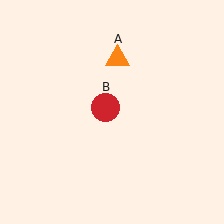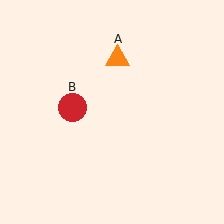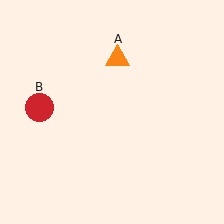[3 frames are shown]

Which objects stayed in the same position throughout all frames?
Orange triangle (object A) remained stationary.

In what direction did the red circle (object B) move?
The red circle (object B) moved left.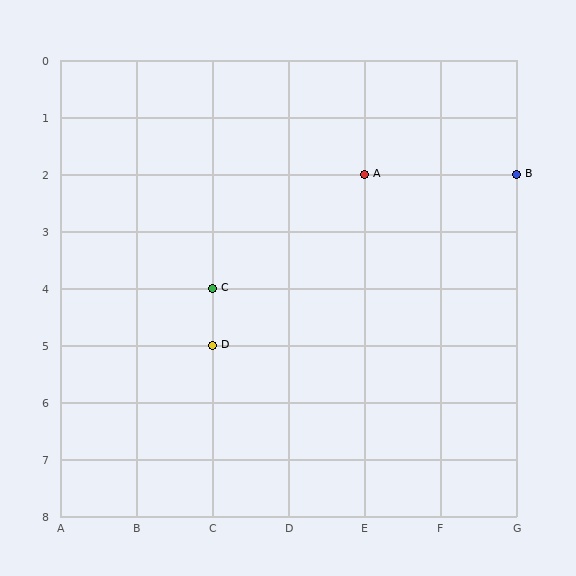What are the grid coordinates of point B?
Point B is at grid coordinates (G, 2).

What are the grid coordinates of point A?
Point A is at grid coordinates (E, 2).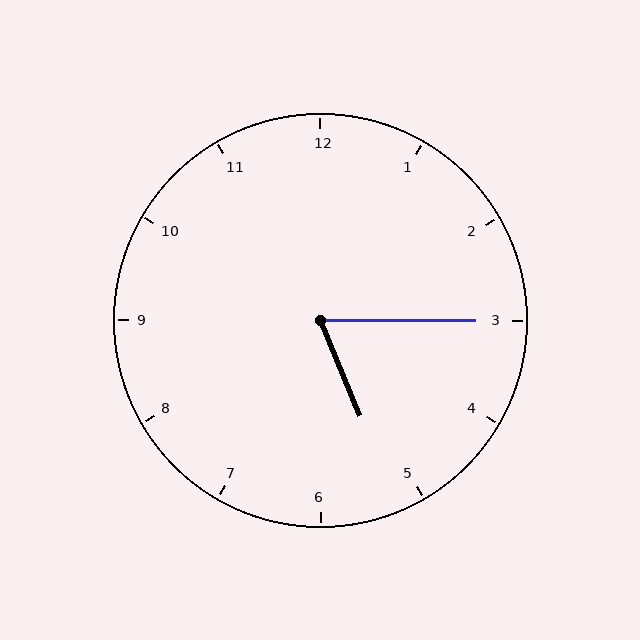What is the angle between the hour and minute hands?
Approximately 68 degrees.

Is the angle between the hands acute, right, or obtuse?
It is acute.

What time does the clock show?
5:15.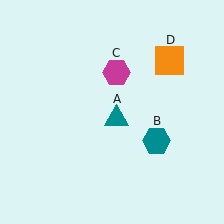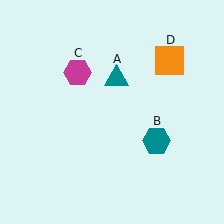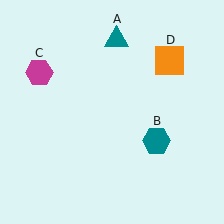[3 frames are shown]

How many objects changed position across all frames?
2 objects changed position: teal triangle (object A), magenta hexagon (object C).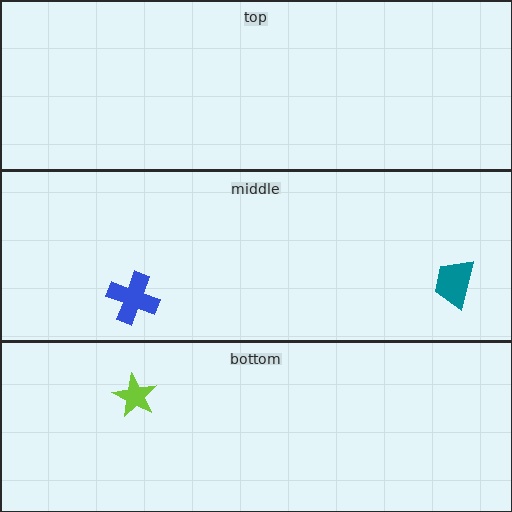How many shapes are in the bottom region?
1.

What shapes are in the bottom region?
The lime star.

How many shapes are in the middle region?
2.